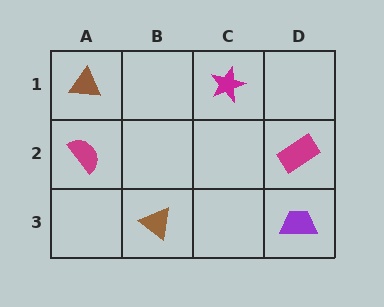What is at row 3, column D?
A purple trapezoid.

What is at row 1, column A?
A brown triangle.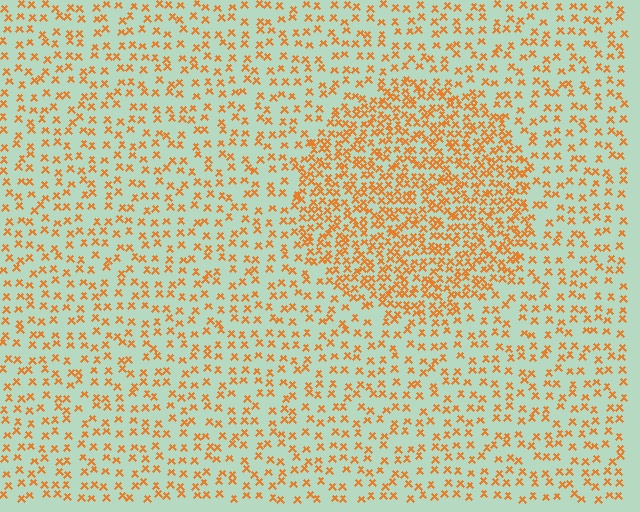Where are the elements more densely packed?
The elements are more densely packed inside the circle boundary.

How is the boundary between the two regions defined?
The boundary is defined by a change in element density (approximately 2.2x ratio). All elements are the same color, size, and shape.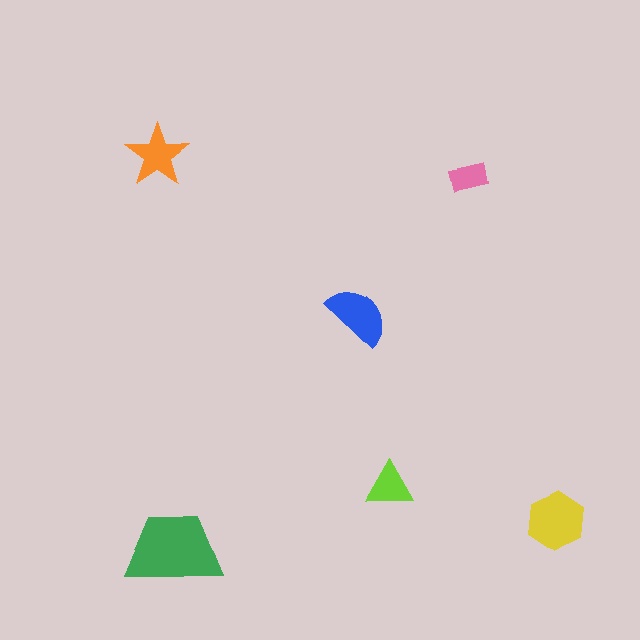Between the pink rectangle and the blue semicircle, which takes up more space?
The blue semicircle.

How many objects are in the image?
There are 6 objects in the image.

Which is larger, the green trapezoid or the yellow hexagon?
The green trapezoid.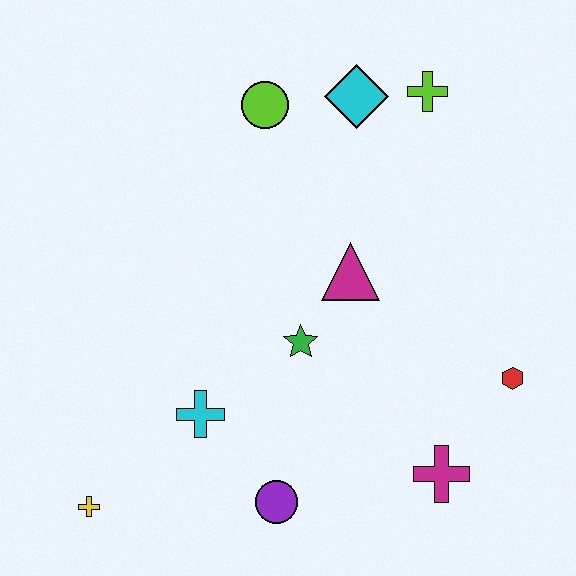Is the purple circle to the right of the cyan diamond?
No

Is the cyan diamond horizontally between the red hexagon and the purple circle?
Yes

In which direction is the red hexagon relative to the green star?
The red hexagon is to the right of the green star.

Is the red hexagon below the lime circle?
Yes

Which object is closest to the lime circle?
The cyan diamond is closest to the lime circle.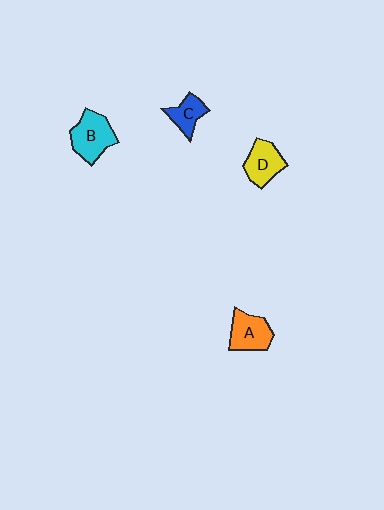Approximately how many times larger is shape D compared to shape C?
Approximately 1.3 times.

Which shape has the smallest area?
Shape C (blue).